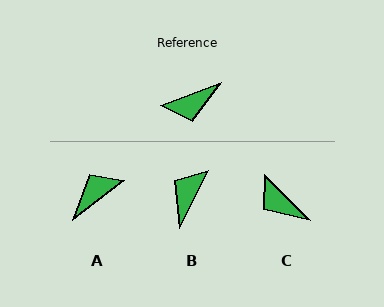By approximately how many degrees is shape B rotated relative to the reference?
Approximately 138 degrees clockwise.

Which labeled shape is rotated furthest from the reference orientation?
A, about 164 degrees away.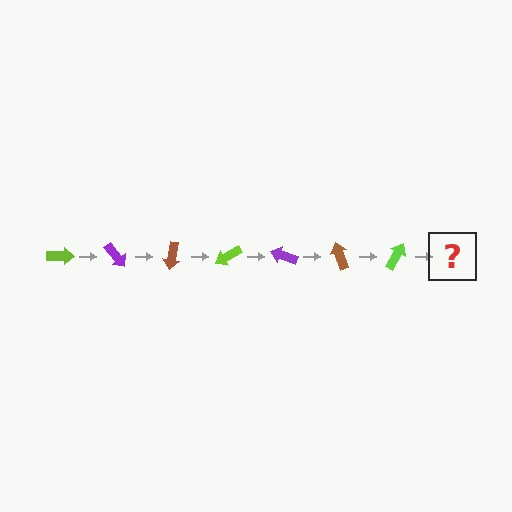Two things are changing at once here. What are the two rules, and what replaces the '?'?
The two rules are that it rotates 50 degrees each step and the color cycles through lime, purple, and brown. The '?' should be a purple arrow, rotated 350 degrees from the start.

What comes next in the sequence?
The next element should be a purple arrow, rotated 350 degrees from the start.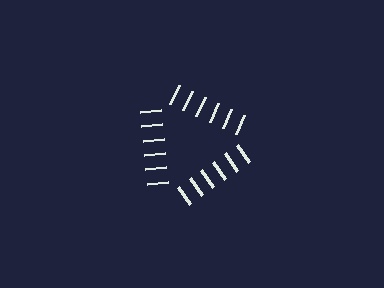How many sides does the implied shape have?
3 sides — the line-ends trace a triangle.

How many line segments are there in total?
18 — 6 along each of the 3 edges.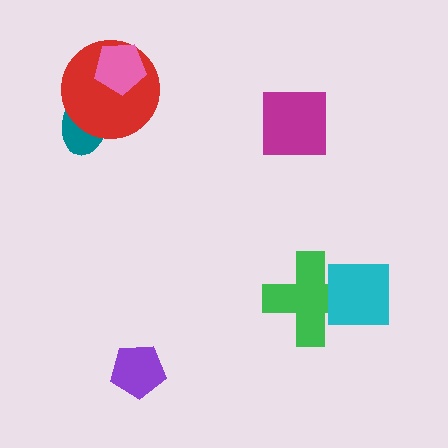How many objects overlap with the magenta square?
0 objects overlap with the magenta square.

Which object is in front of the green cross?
The cyan square is in front of the green cross.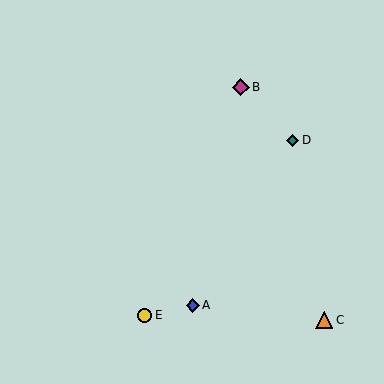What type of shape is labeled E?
Shape E is a yellow circle.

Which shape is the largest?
The orange triangle (labeled C) is the largest.